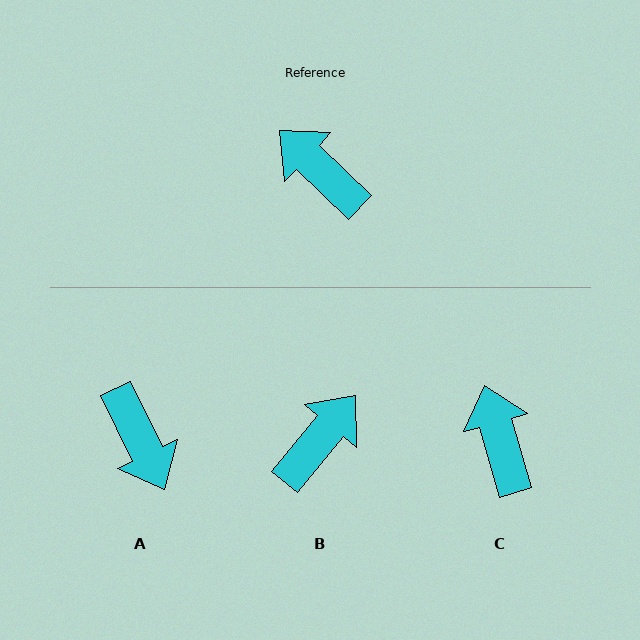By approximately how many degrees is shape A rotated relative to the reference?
Approximately 159 degrees counter-clockwise.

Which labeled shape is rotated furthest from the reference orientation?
A, about 159 degrees away.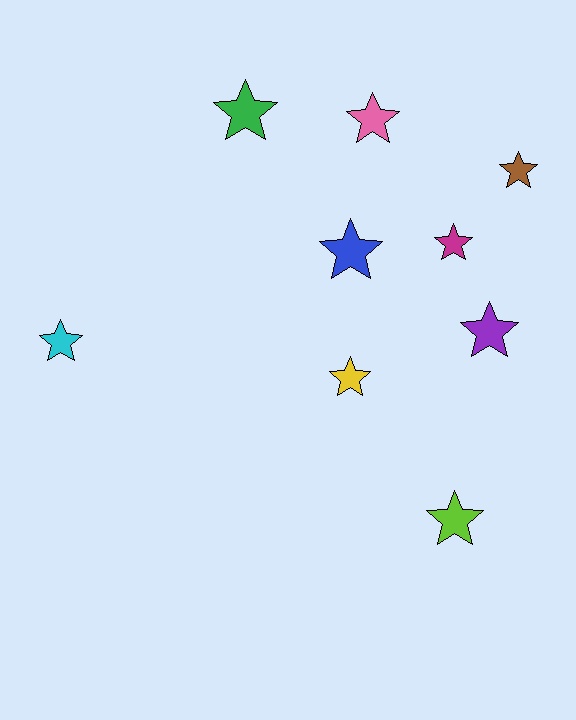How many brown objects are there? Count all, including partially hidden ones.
There is 1 brown object.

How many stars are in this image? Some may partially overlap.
There are 9 stars.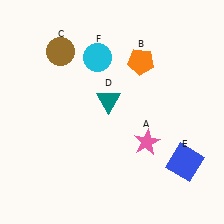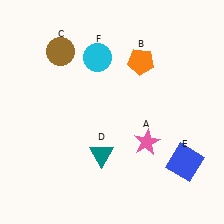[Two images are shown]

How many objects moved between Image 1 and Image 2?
1 object moved between the two images.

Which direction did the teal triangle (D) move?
The teal triangle (D) moved down.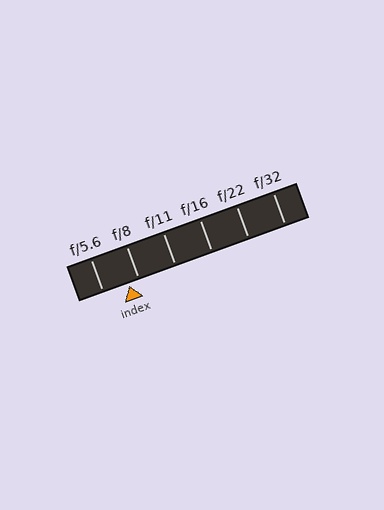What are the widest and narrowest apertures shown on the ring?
The widest aperture shown is f/5.6 and the narrowest is f/32.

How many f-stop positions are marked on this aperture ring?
There are 6 f-stop positions marked.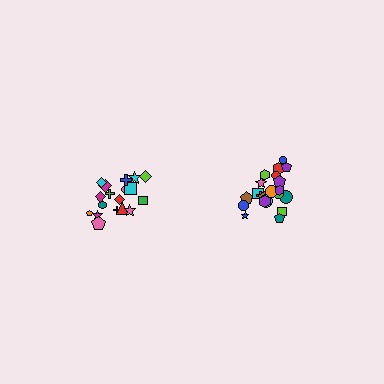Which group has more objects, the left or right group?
The right group.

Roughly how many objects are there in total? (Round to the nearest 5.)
Roughly 40 objects in total.